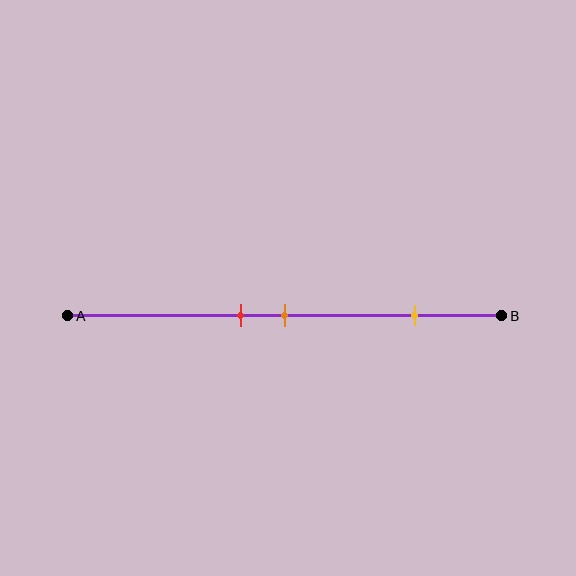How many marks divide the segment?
There are 3 marks dividing the segment.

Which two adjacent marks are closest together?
The red and orange marks are the closest adjacent pair.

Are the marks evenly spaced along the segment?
No, the marks are not evenly spaced.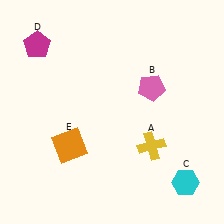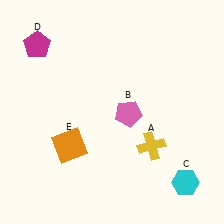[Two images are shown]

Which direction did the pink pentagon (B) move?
The pink pentagon (B) moved down.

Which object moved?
The pink pentagon (B) moved down.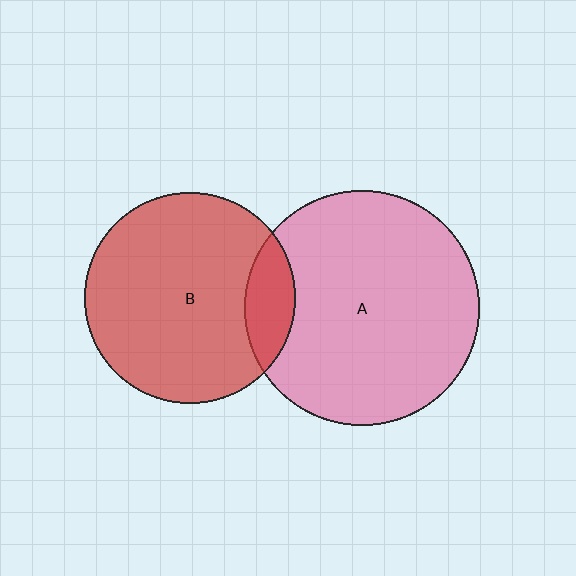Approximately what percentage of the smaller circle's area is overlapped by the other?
Approximately 15%.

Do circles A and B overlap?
Yes.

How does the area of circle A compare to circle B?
Approximately 1.2 times.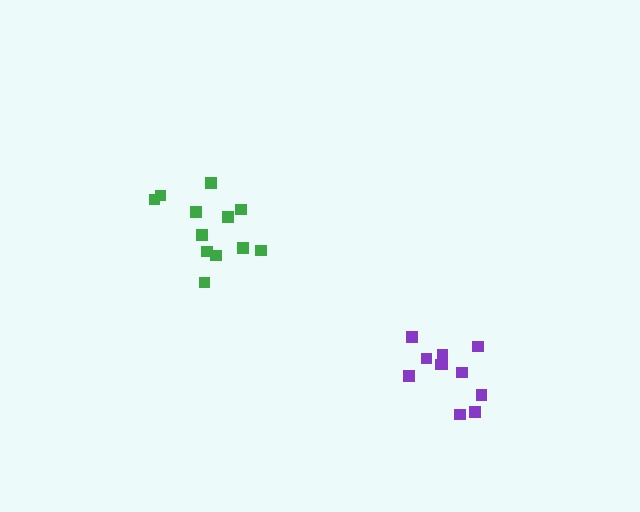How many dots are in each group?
Group 1: 11 dots, Group 2: 12 dots (23 total).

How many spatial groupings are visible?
There are 2 spatial groupings.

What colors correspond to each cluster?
The clusters are colored: purple, green.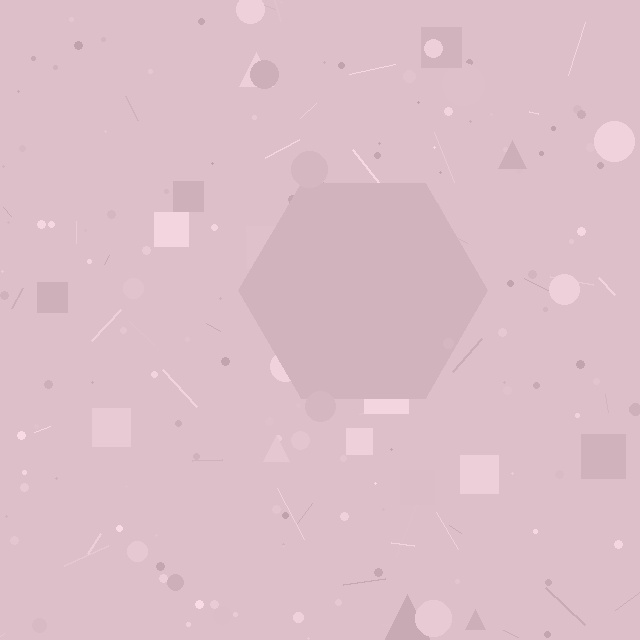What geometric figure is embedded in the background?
A hexagon is embedded in the background.